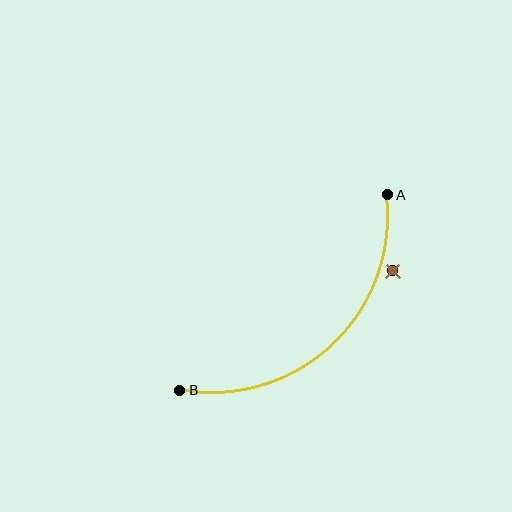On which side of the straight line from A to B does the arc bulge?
The arc bulges below and to the right of the straight line connecting A and B.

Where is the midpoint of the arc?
The arc midpoint is the point on the curve farthest from the straight line joining A and B. It sits below and to the right of that line.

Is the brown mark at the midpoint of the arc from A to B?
No — the brown mark does not lie on the arc at all. It sits slightly outside the curve.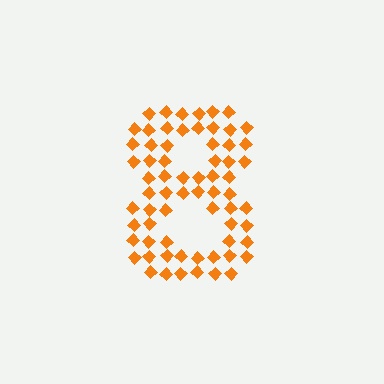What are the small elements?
The small elements are diamonds.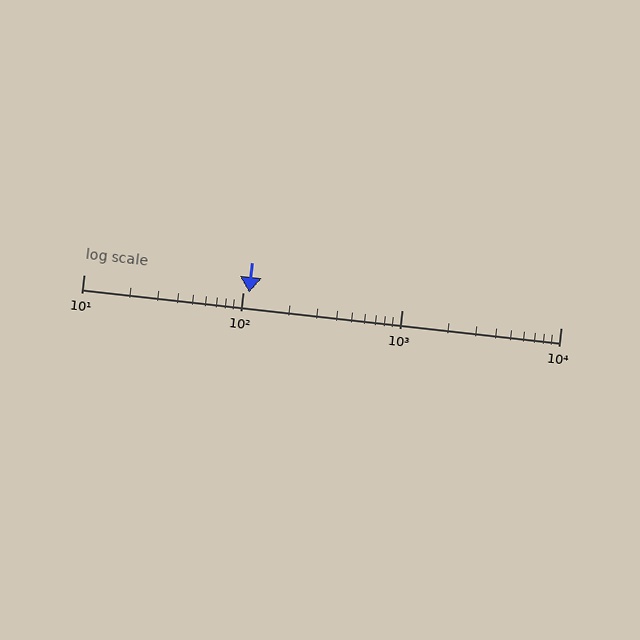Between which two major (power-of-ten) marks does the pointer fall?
The pointer is between 100 and 1000.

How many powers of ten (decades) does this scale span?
The scale spans 3 decades, from 10 to 10000.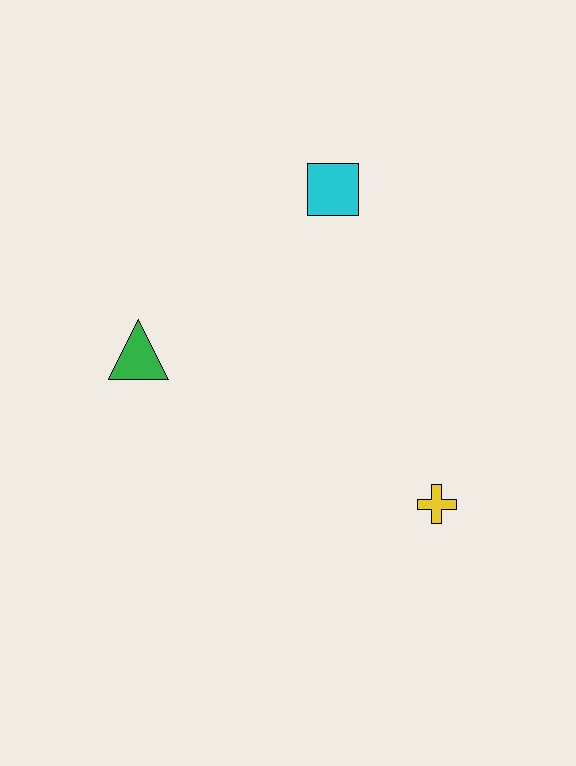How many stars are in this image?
There are no stars.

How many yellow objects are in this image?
There is 1 yellow object.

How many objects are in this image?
There are 3 objects.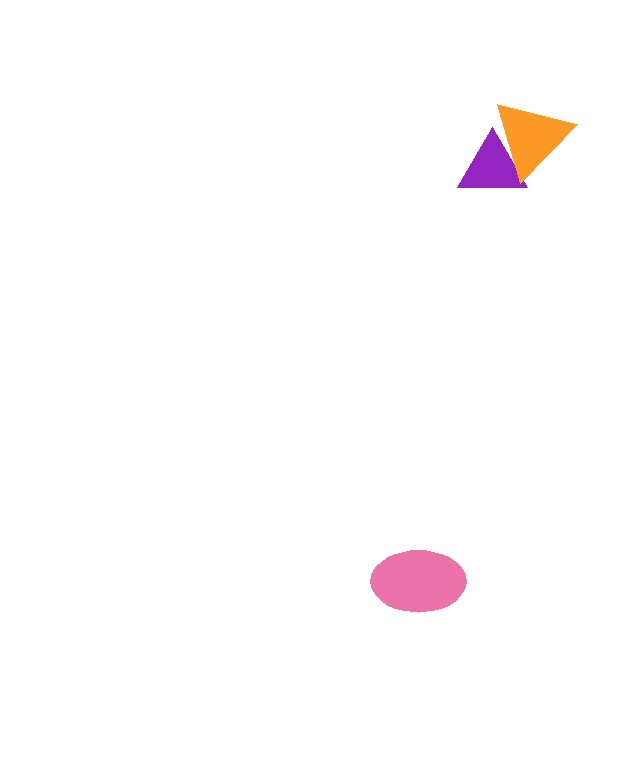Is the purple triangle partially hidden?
Yes, it is partially covered by another shape.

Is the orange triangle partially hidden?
No, no other shape covers it.